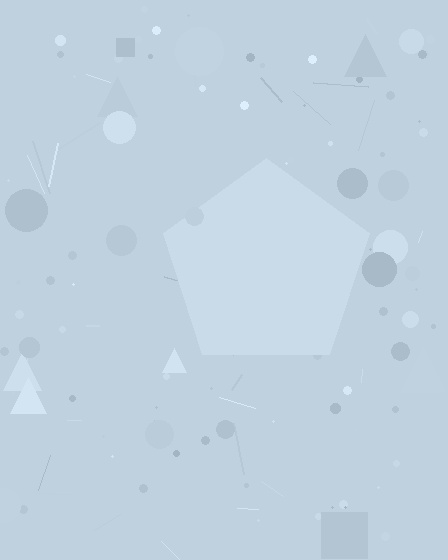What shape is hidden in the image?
A pentagon is hidden in the image.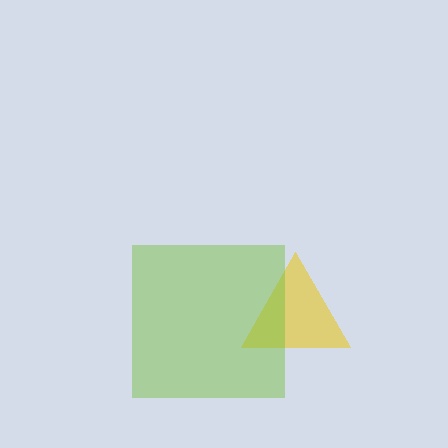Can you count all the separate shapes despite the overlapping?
Yes, there are 2 separate shapes.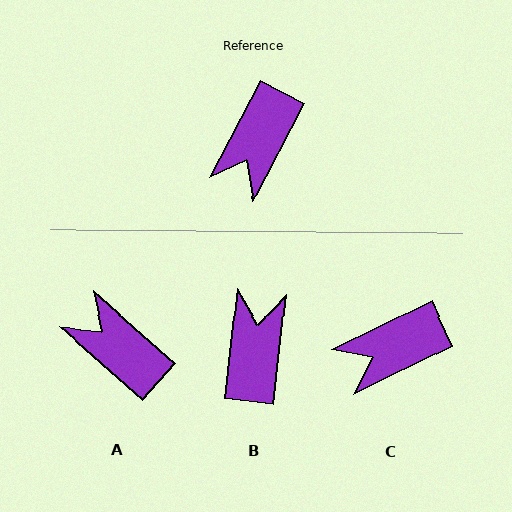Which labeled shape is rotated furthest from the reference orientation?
B, about 159 degrees away.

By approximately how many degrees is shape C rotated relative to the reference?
Approximately 36 degrees clockwise.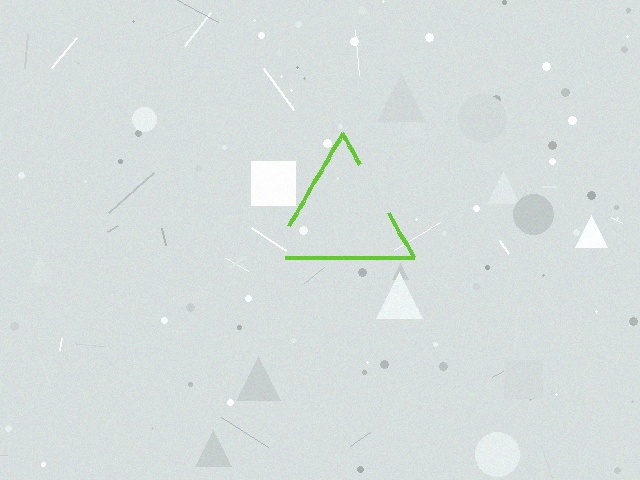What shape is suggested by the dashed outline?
The dashed outline suggests a triangle.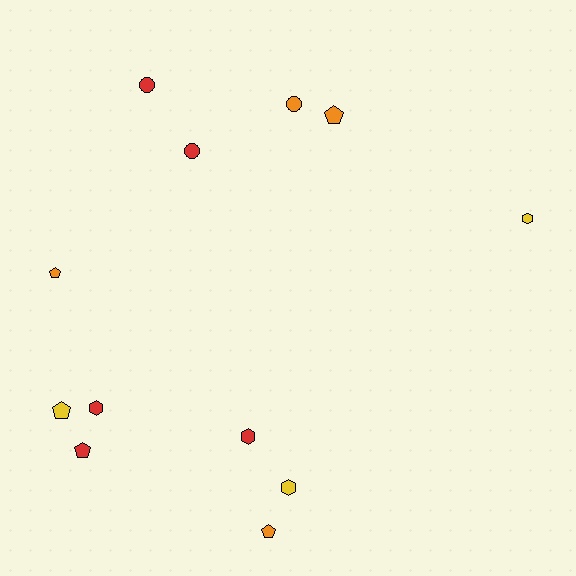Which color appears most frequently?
Red, with 5 objects.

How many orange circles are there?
There is 1 orange circle.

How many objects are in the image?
There are 12 objects.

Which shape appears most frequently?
Pentagon, with 5 objects.